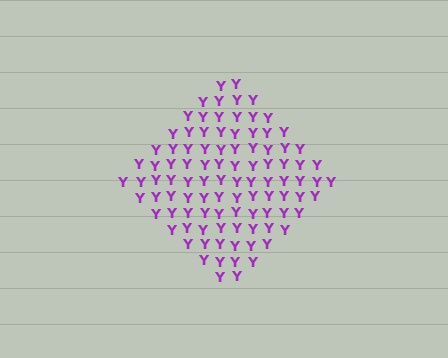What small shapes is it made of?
It is made of small letter Y's.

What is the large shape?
The large shape is a diamond.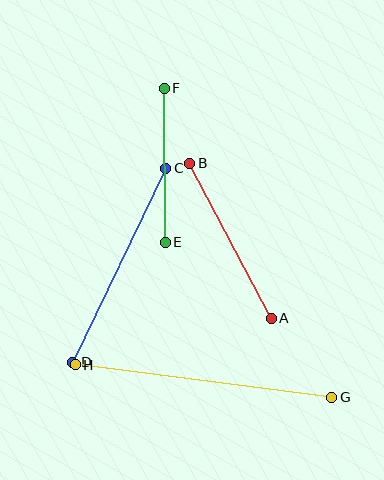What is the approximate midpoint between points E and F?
The midpoint is at approximately (165, 165) pixels.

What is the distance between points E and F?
The distance is approximately 154 pixels.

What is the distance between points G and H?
The distance is approximately 258 pixels.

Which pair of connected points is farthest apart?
Points G and H are farthest apart.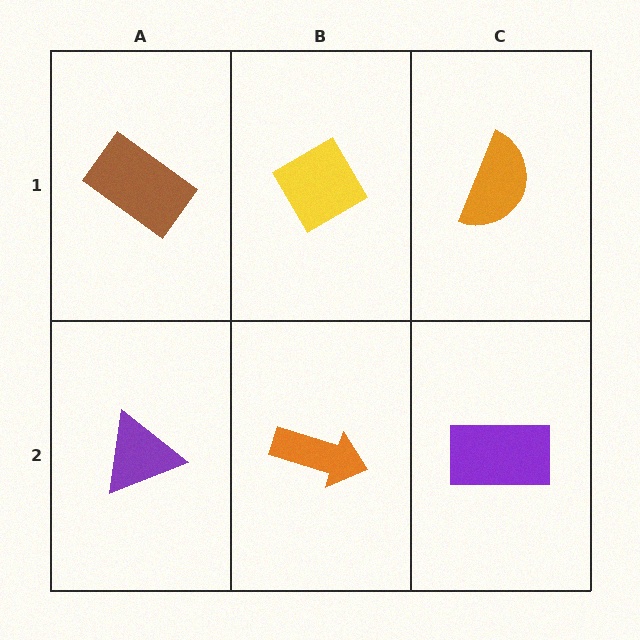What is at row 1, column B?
A yellow diamond.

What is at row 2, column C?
A purple rectangle.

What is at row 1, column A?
A brown rectangle.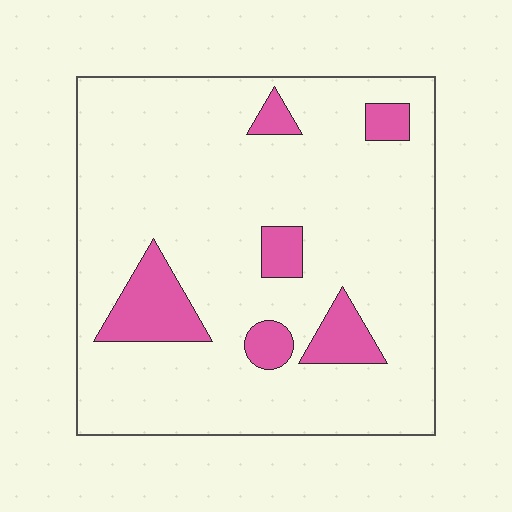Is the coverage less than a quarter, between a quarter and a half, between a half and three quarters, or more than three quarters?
Less than a quarter.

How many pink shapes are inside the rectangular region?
6.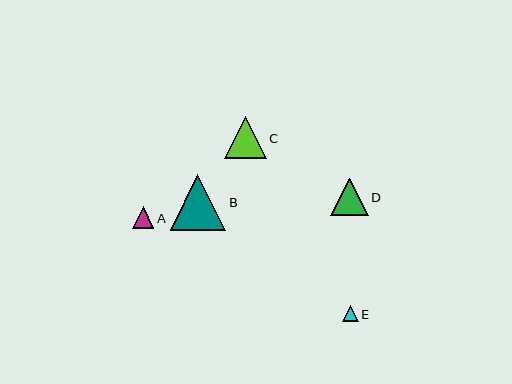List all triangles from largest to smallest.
From largest to smallest: B, C, D, A, E.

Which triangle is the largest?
Triangle B is the largest with a size of approximately 56 pixels.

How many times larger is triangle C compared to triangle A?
Triangle C is approximately 1.9 times the size of triangle A.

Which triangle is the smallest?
Triangle E is the smallest with a size of approximately 16 pixels.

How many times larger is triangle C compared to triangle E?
Triangle C is approximately 2.6 times the size of triangle E.